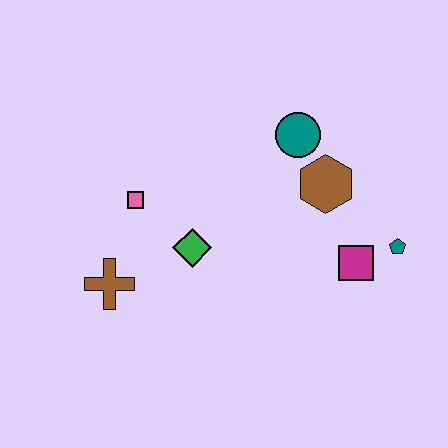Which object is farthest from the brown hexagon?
The brown cross is farthest from the brown hexagon.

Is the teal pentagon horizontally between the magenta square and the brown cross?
No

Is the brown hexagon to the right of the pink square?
Yes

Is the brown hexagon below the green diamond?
No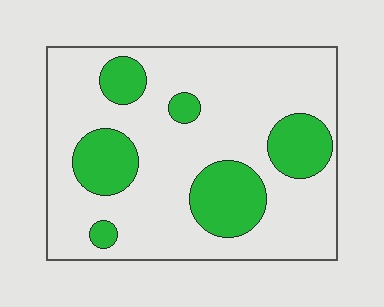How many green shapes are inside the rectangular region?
6.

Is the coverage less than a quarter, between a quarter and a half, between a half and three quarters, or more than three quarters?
Less than a quarter.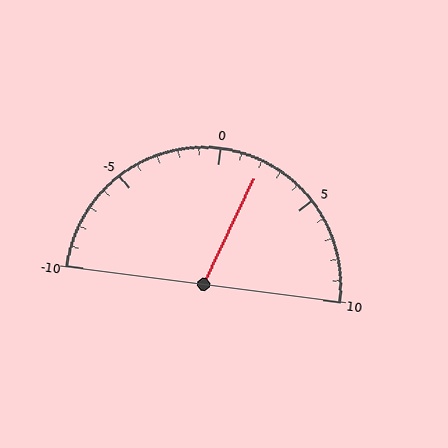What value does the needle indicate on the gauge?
The needle indicates approximately 2.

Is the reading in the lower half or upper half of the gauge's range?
The reading is in the upper half of the range (-10 to 10).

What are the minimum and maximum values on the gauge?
The gauge ranges from -10 to 10.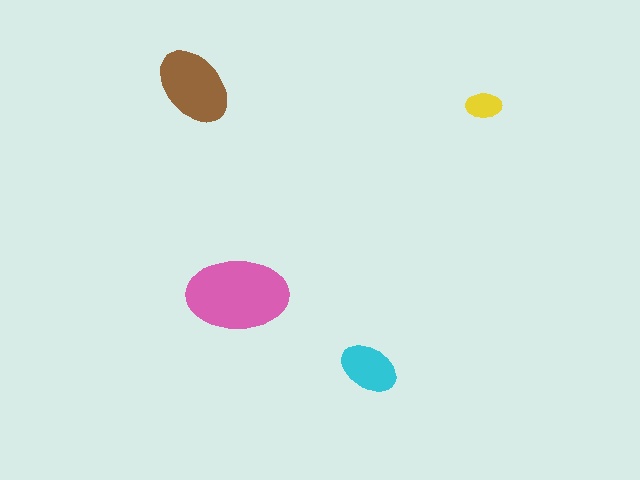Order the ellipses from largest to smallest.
the pink one, the brown one, the cyan one, the yellow one.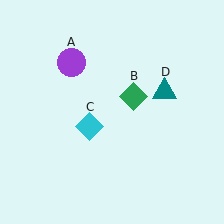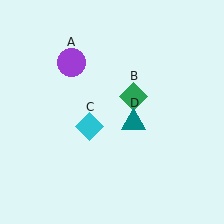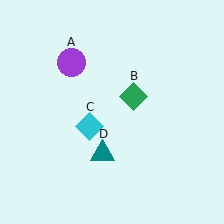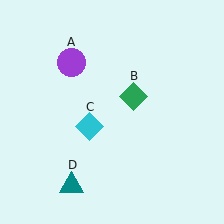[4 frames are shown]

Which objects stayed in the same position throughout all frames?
Purple circle (object A) and green diamond (object B) and cyan diamond (object C) remained stationary.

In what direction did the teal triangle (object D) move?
The teal triangle (object D) moved down and to the left.